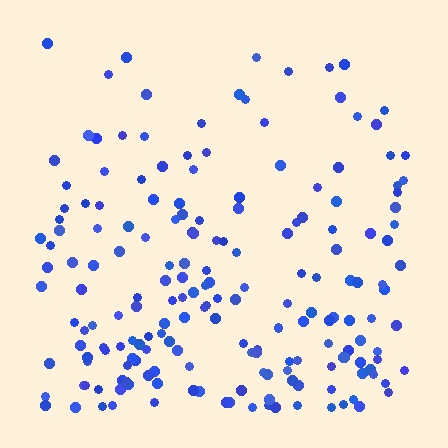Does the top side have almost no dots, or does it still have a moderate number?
Still a moderate number, just noticeably fewer than the bottom.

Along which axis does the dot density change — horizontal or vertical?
Vertical.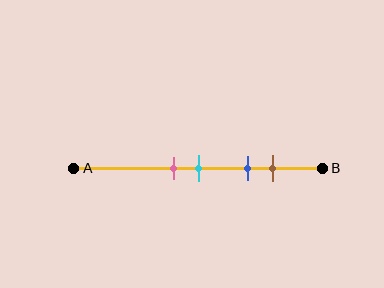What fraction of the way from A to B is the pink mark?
The pink mark is approximately 40% (0.4) of the way from A to B.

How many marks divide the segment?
There are 4 marks dividing the segment.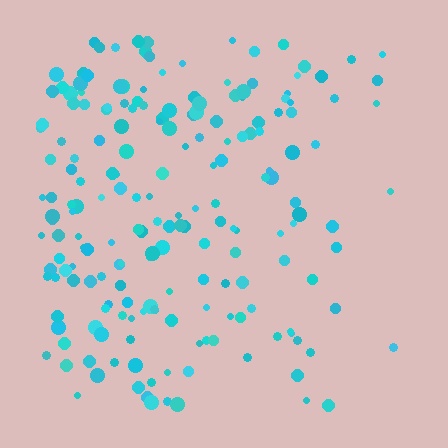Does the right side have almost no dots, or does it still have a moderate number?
Still a moderate number, just noticeably fewer than the left.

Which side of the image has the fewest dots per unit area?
The right.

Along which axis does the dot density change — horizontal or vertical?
Horizontal.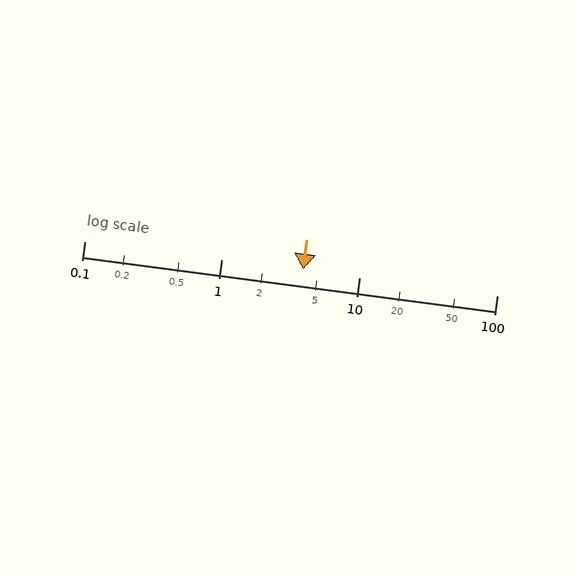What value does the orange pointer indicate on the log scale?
The pointer indicates approximately 3.9.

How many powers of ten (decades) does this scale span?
The scale spans 3 decades, from 0.1 to 100.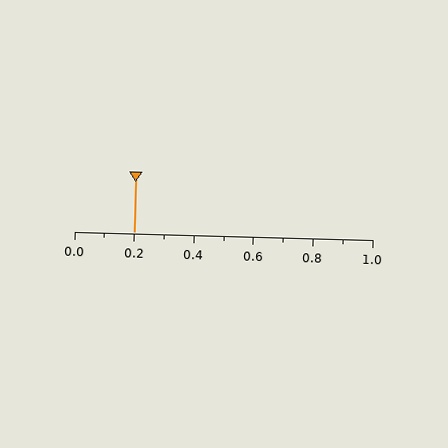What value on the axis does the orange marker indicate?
The marker indicates approximately 0.2.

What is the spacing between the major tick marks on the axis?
The major ticks are spaced 0.2 apart.